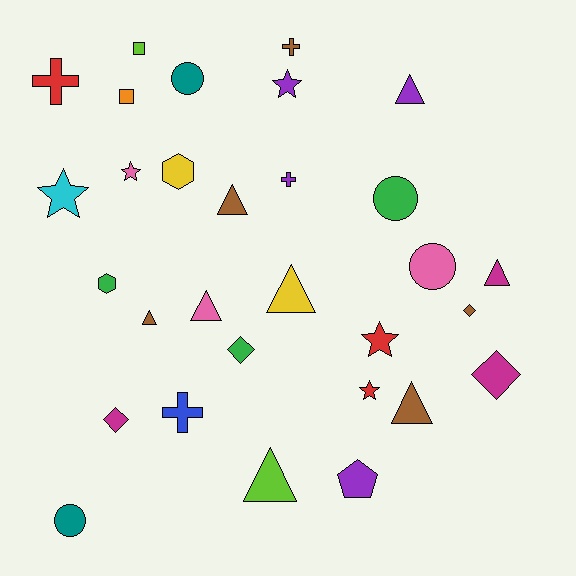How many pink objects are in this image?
There are 3 pink objects.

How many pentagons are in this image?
There is 1 pentagon.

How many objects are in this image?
There are 30 objects.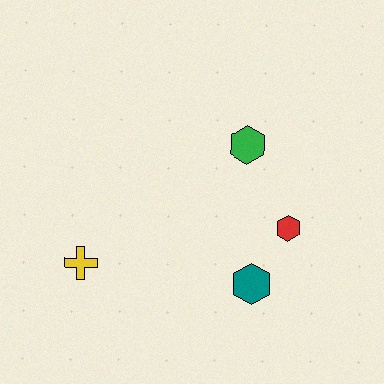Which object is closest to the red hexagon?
The teal hexagon is closest to the red hexagon.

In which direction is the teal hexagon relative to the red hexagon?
The teal hexagon is below the red hexagon.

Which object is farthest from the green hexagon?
The yellow cross is farthest from the green hexagon.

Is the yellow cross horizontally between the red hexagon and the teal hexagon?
No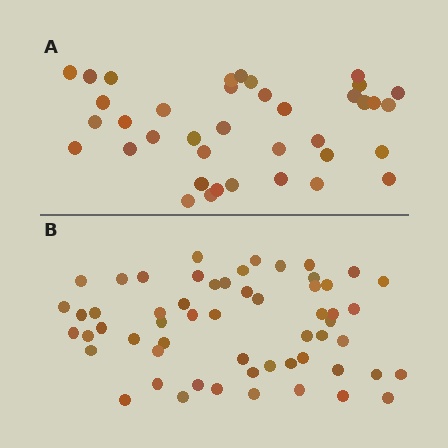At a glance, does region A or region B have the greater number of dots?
Region B (the bottom region) has more dots.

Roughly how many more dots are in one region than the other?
Region B has approximately 20 more dots than region A.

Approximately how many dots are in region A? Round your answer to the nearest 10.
About 40 dots. (The exact count is 38, which rounds to 40.)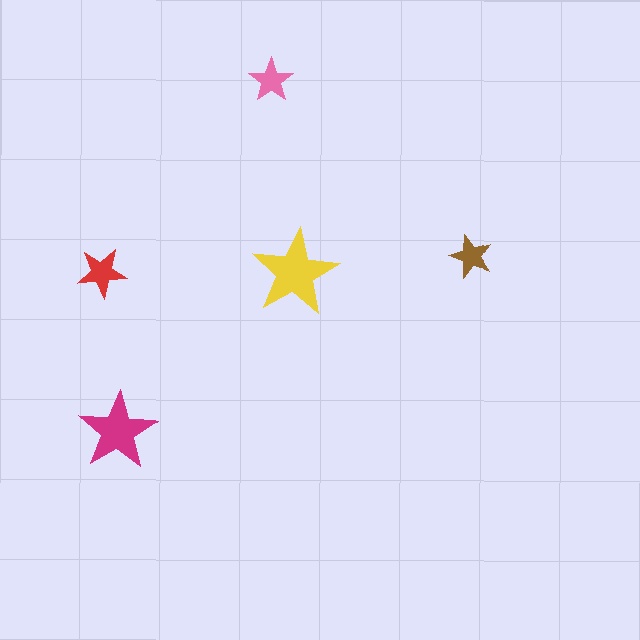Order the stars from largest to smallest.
the yellow one, the magenta one, the red one, the pink one, the brown one.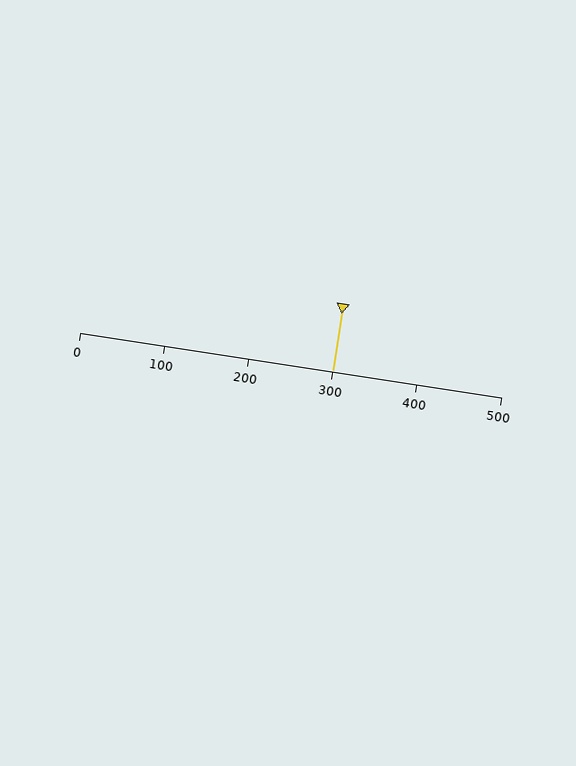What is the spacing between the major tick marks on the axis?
The major ticks are spaced 100 apart.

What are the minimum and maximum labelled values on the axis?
The axis runs from 0 to 500.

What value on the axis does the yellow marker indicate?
The marker indicates approximately 300.